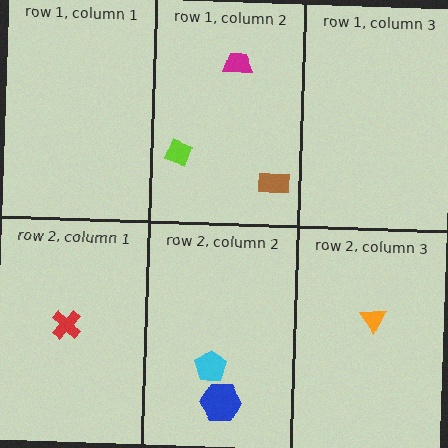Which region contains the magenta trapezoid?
The row 1, column 2 region.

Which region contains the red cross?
The row 2, column 1 region.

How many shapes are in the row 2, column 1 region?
1.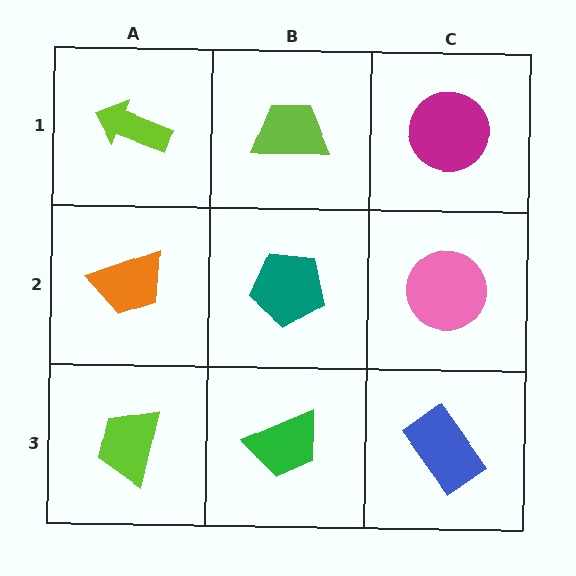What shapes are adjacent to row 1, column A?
An orange trapezoid (row 2, column A), a lime trapezoid (row 1, column B).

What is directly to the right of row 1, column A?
A lime trapezoid.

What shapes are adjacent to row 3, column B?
A teal pentagon (row 2, column B), a lime trapezoid (row 3, column A), a blue rectangle (row 3, column C).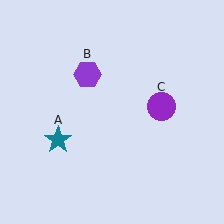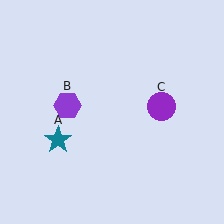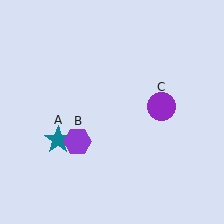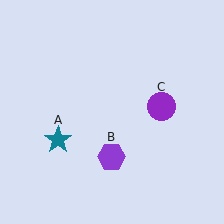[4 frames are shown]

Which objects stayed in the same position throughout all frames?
Teal star (object A) and purple circle (object C) remained stationary.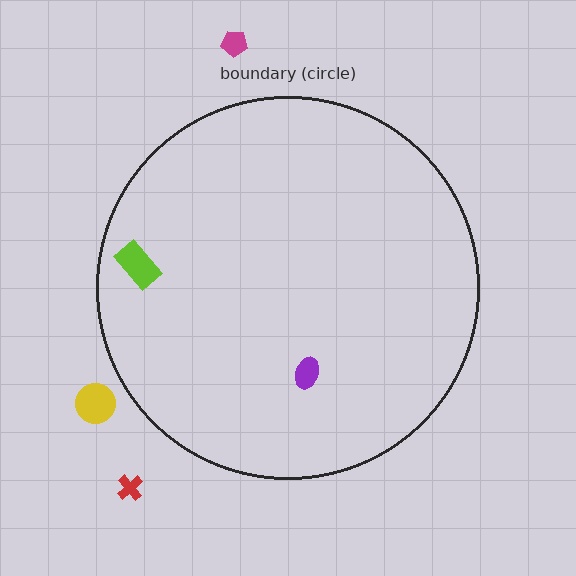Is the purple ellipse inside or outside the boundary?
Inside.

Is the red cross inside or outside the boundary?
Outside.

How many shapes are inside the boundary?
2 inside, 3 outside.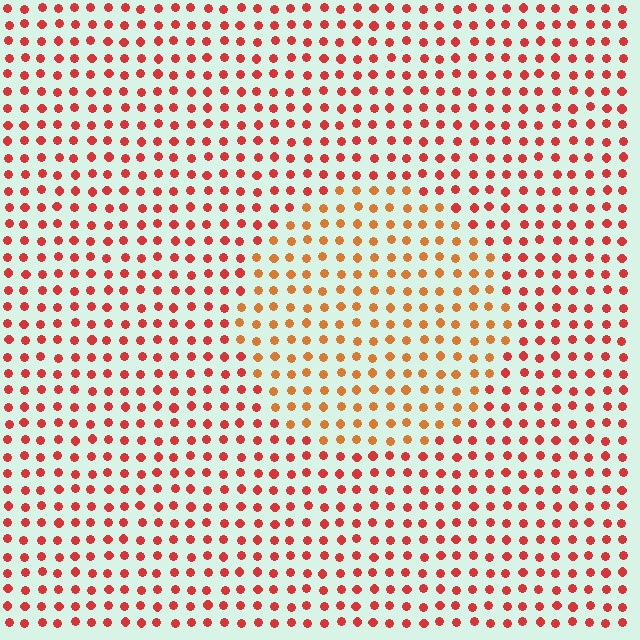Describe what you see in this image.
The image is filled with small red elements in a uniform arrangement. A circle-shaped region is visible where the elements are tinted to a slightly different hue, forming a subtle color boundary.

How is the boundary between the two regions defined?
The boundary is defined purely by a slight shift in hue (about 28 degrees). Spacing, size, and orientation are identical on both sides.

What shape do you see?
I see a circle.